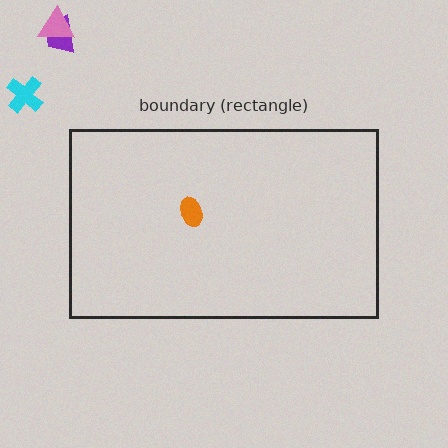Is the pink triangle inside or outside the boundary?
Outside.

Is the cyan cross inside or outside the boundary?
Outside.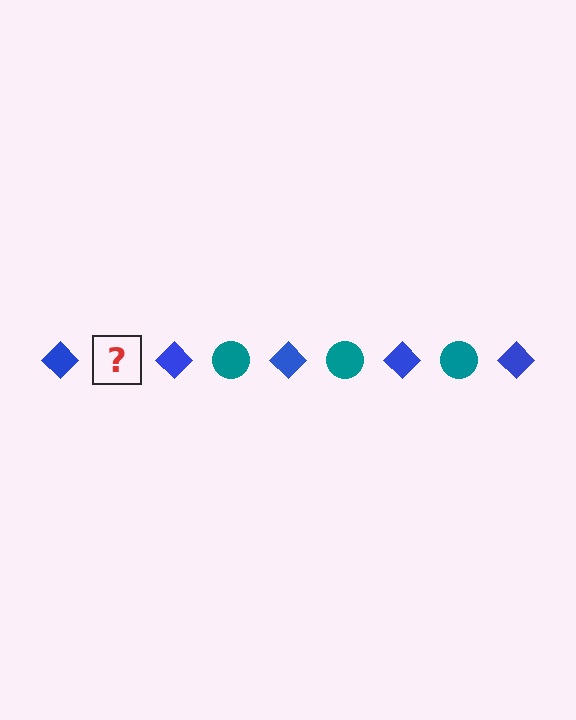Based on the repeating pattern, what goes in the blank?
The blank should be a teal circle.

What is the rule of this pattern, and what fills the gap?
The rule is that the pattern alternates between blue diamond and teal circle. The gap should be filled with a teal circle.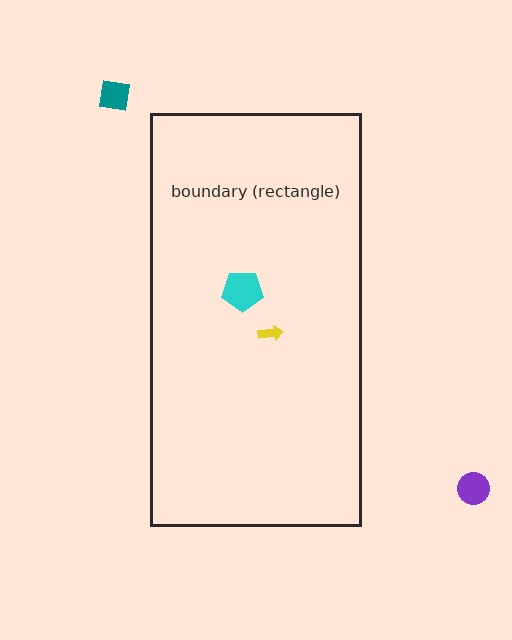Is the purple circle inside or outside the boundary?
Outside.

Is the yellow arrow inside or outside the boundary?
Inside.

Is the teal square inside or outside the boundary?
Outside.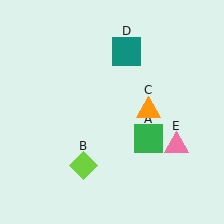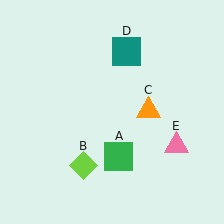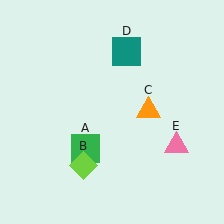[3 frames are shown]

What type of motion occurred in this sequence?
The green square (object A) rotated clockwise around the center of the scene.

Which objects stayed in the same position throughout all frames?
Lime diamond (object B) and orange triangle (object C) and teal square (object D) and pink triangle (object E) remained stationary.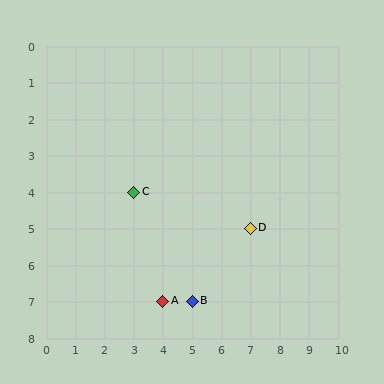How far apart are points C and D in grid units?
Points C and D are 4 columns and 1 row apart (about 4.1 grid units diagonally).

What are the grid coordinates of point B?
Point B is at grid coordinates (5, 7).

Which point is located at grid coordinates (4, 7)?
Point A is at (4, 7).